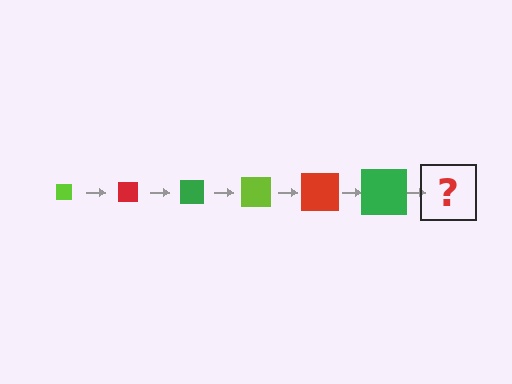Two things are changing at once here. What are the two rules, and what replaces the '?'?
The two rules are that the square grows larger each step and the color cycles through lime, red, and green. The '?' should be a lime square, larger than the previous one.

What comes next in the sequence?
The next element should be a lime square, larger than the previous one.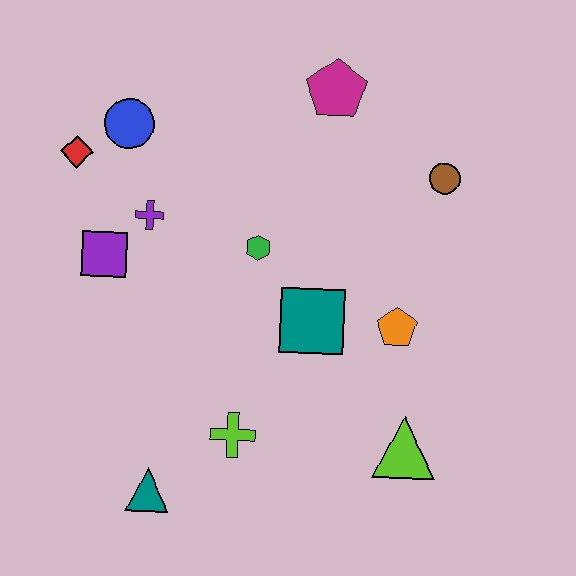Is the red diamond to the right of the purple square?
No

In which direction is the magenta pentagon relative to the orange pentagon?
The magenta pentagon is above the orange pentagon.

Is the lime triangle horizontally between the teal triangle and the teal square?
No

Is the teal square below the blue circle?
Yes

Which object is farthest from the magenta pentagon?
The teal triangle is farthest from the magenta pentagon.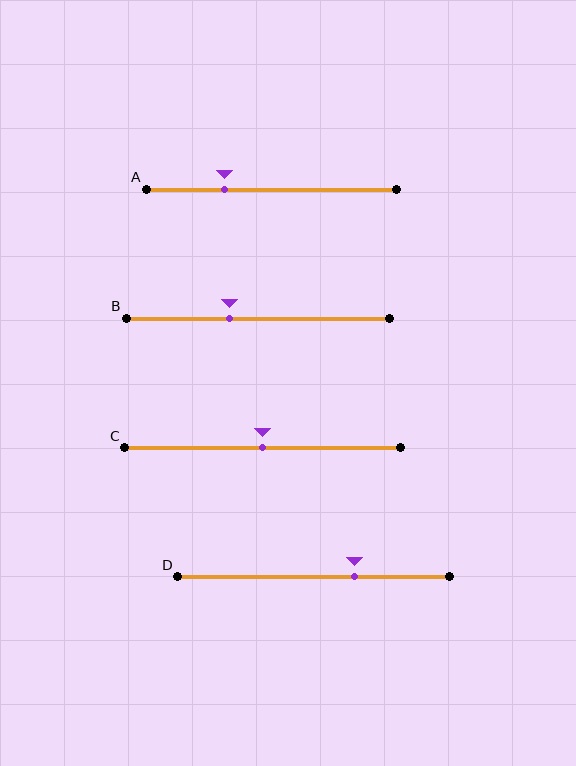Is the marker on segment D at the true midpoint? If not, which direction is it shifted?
No, the marker on segment D is shifted to the right by about 15% of the segment length.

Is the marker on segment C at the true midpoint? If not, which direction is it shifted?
Yes, the marker on segment C is at the true midpoint.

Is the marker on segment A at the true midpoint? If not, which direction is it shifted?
No, the marker on segment A is shifted to the left by about 19% of the segment length.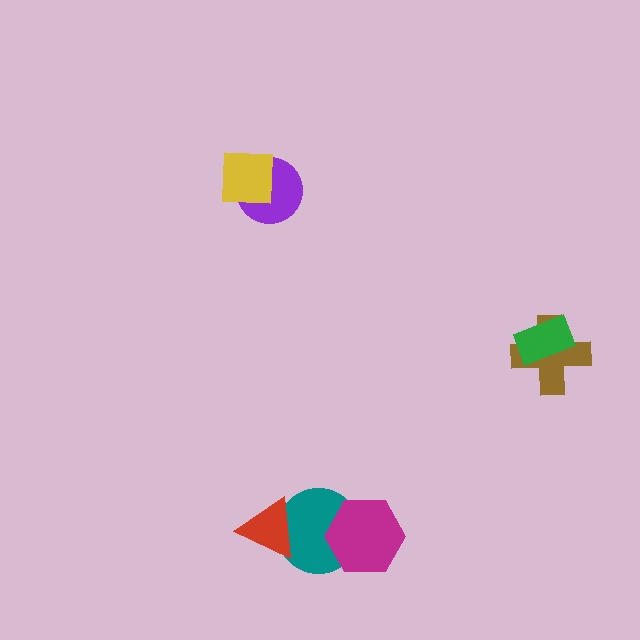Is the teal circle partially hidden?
Yes, it is partially covered by another shape.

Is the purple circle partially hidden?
Yes, it is partially covered by another shape.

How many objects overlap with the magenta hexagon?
1 object overlaps with the magenta hexagon.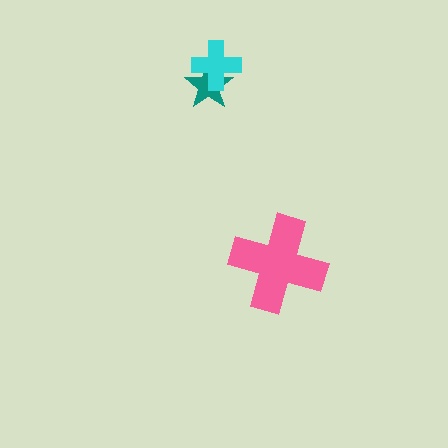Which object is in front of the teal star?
The cyan cross is in front of the teal star.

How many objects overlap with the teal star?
1 object overlaps with the teal star.